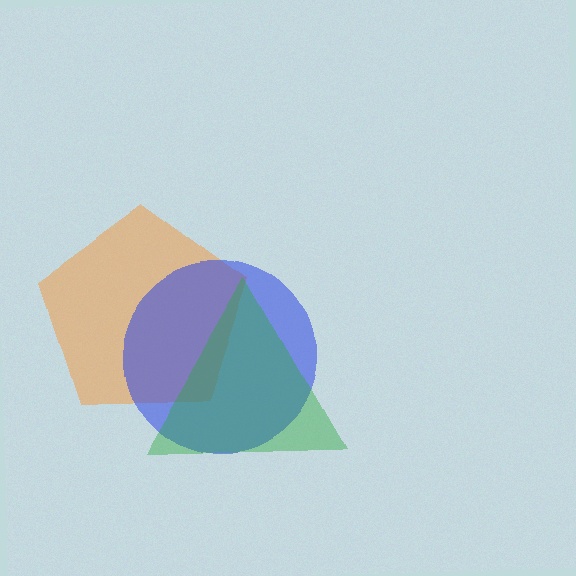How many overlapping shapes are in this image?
There are 3 overlapping shapes in the image.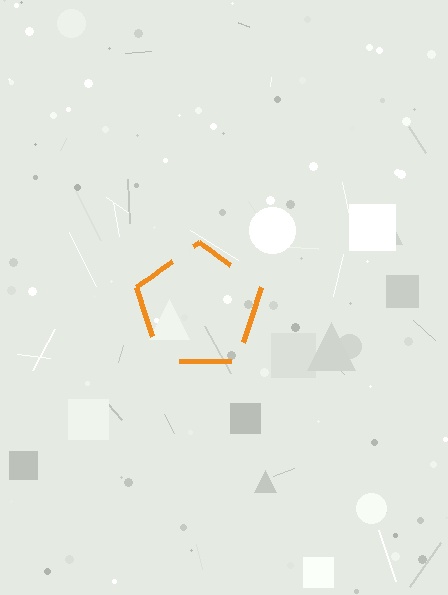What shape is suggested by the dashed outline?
The dashed outline suggests a pentagon.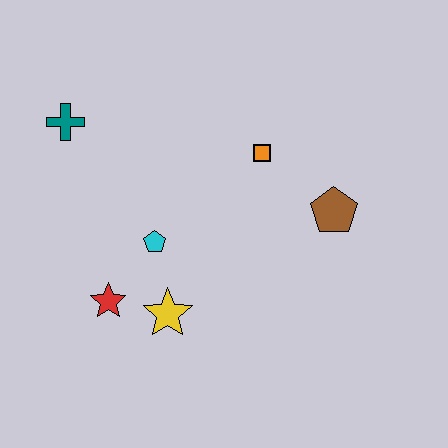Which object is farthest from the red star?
The brown pentagon is farthest from the red star.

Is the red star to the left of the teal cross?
No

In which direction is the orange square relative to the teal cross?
The orange square is to the right of the teal cross.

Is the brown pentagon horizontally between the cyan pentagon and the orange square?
No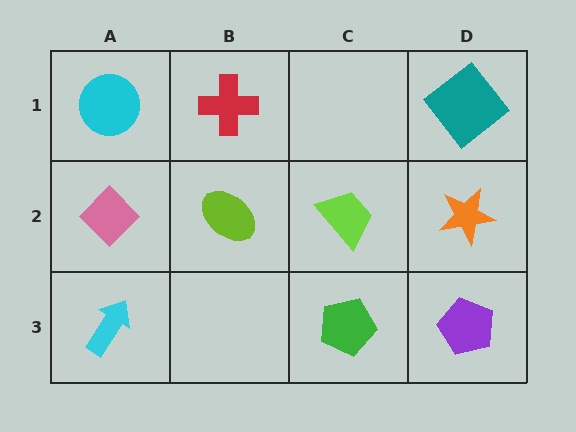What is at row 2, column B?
A lime ellipse.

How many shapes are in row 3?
3 shapes.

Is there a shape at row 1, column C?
No, that cell is empty.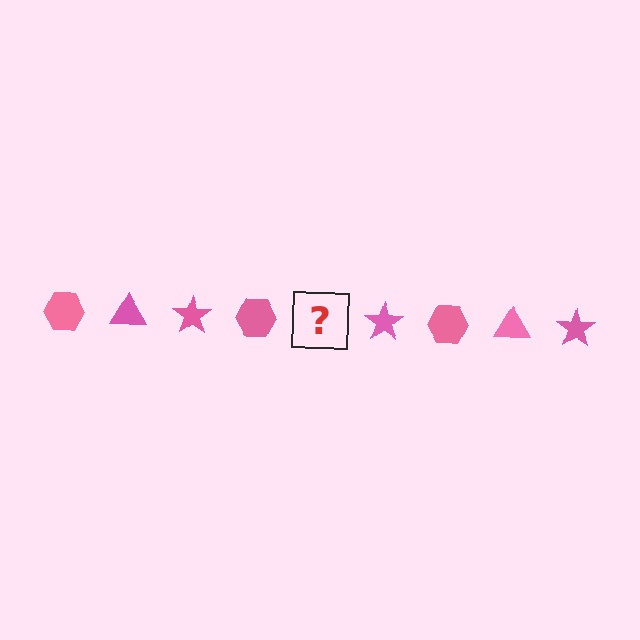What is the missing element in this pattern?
The missing element is a pink triangle.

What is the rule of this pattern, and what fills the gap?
The rule is that the pattern cycles through hexagon, triangle, star shapes in pink. The gap should be filled with a pink triangle.